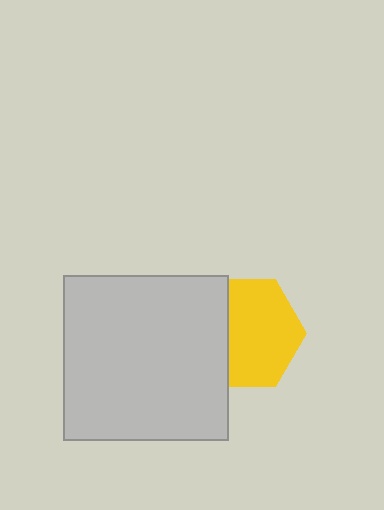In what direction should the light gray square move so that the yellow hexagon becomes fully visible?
The light gray square should move left. That is the shortest direction to clear the overlap and leave the yellow hexagon fully visible.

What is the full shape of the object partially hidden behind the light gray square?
The partially hidden object is a yellow hexagon.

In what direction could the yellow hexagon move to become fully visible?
The yellow hexagon could move right. That would shift it out from behind the light gray square entirely.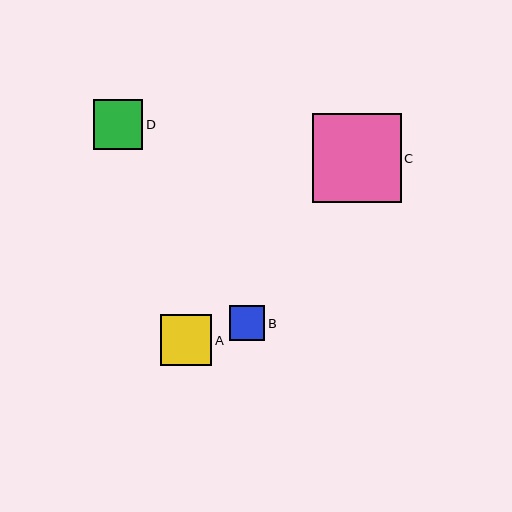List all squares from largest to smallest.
From largest to smallest: C, A, D, B.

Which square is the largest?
Square C is the largest with a size of approximately 89 pixels.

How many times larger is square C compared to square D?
Square C is approximately 1.8 times the size of square D.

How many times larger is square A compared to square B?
Square A is approximately 1.5 times the size of square B.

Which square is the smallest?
Square B is the smallest with a size of approximately 35 pixels.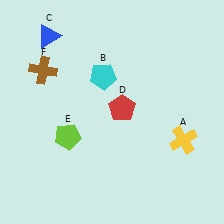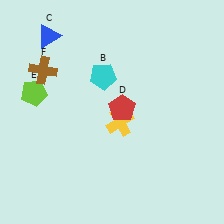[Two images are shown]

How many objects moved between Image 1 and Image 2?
2 objects moved between the two images.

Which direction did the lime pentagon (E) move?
The lime pentagon (E) moved up.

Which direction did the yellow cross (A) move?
The yellow cross (A) moved left.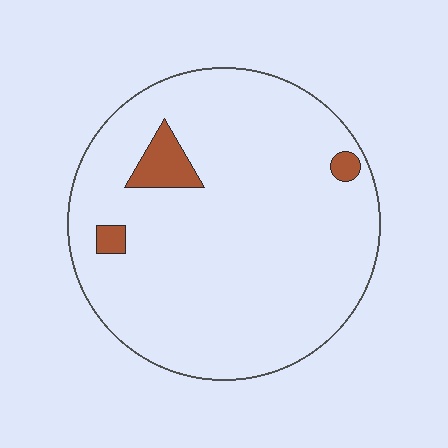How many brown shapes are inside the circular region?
3.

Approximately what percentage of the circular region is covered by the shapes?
Approximately 5%.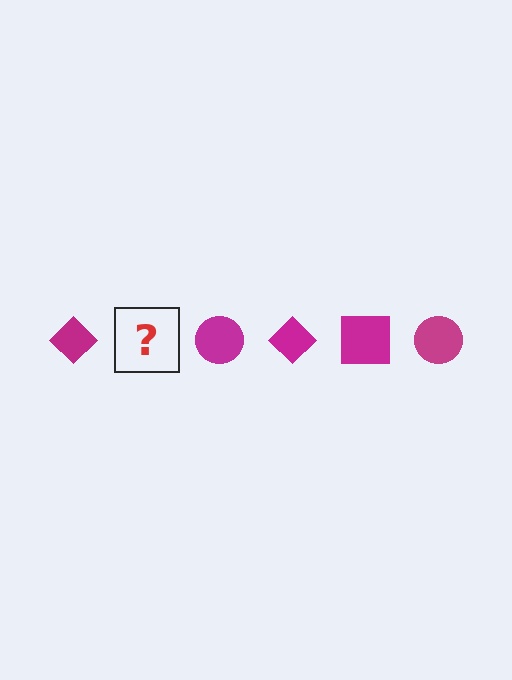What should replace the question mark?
The question mark should be replaced with a magenta square.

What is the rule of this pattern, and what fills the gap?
The rule is that the pattern cycles through diamond, square, circle shapes in magenta. The gap should be filled with a magenta square.